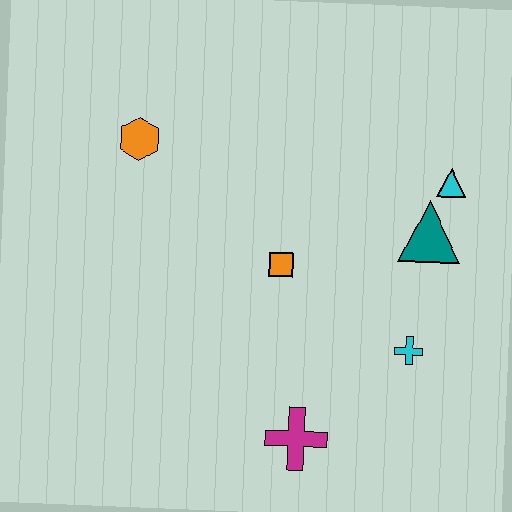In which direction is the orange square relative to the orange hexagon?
The orange square is to the right of the orange hexagon.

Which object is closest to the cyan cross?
The teal triangle is closest to the cyan cross.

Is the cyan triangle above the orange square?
Yes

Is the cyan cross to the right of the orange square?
Yes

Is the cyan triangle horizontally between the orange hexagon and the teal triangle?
No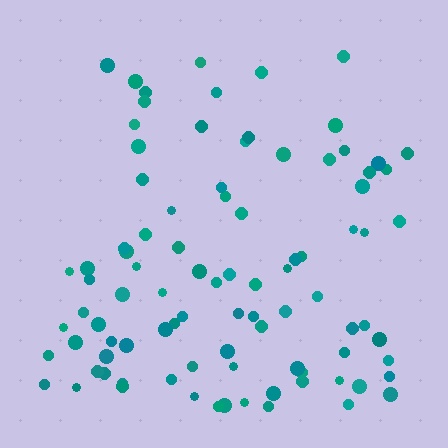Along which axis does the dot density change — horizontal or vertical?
Vertical.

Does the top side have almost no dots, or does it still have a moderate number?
Still a moderate number, just noticeably fewer than the bottom.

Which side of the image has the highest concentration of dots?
The bottom.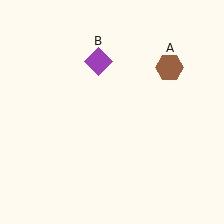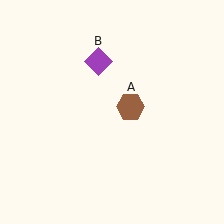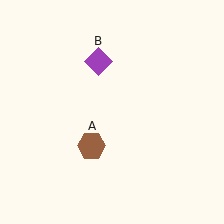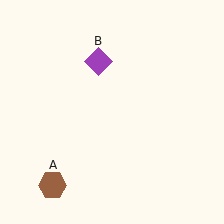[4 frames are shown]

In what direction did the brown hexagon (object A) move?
The brown hexagon (object A) moved down and to the left.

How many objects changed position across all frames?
1 object changed position: brown hexagon (object A).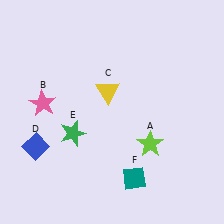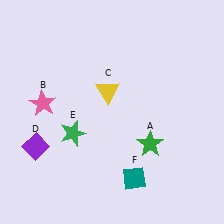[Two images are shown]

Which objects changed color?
A changed from lime to green. D changed from blue to purple.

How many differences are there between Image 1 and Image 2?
There are 2 differences between the two images.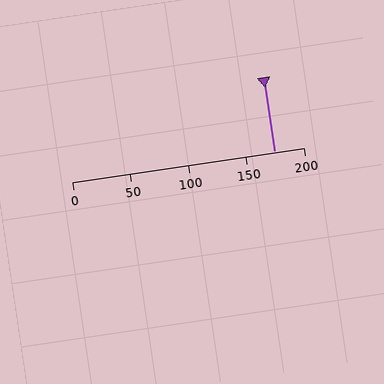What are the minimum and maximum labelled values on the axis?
The axis runs from 0 to 200.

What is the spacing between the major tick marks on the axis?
The major ticks are spaced 50 apart.